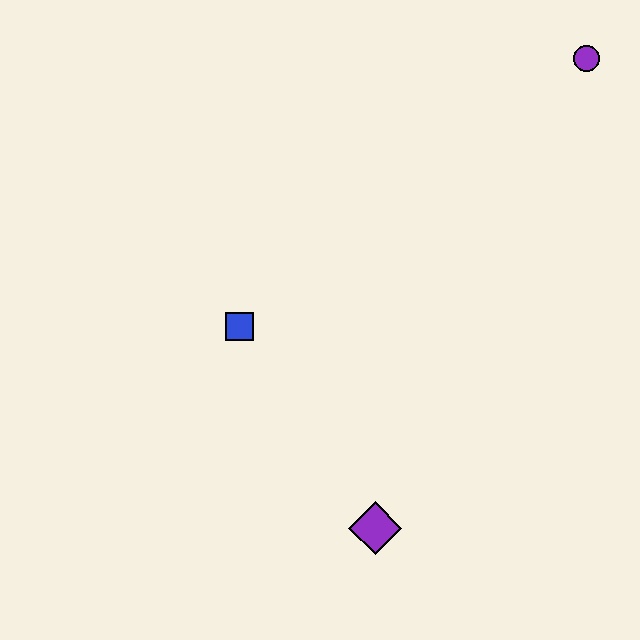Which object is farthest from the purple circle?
The purple diamond is farthest from the purple circle.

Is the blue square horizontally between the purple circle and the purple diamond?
No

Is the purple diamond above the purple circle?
No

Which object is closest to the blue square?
The purple diamond is closest to the blue square.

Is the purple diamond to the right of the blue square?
Yes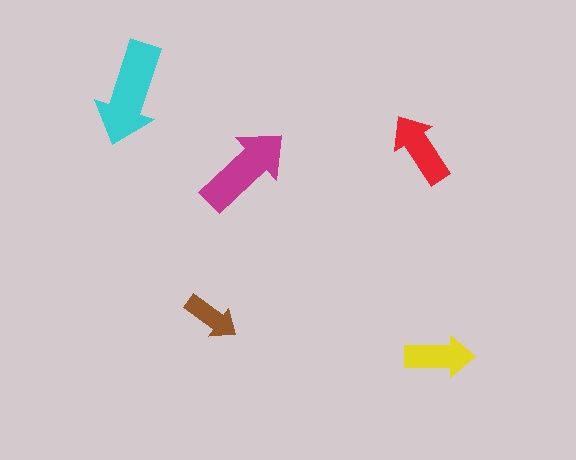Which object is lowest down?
The yellow arrow is bottommost.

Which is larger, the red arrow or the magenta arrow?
The magenta one.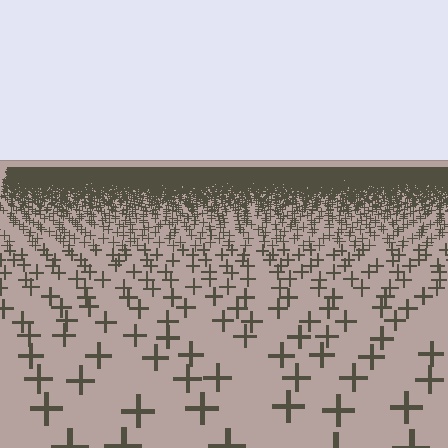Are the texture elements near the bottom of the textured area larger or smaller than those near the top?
Larger. Near the bottom, elements are closer to the viewer and appear at a bigger on-screen size.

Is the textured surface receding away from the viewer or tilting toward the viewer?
The surface is receding away from the viewer. Texture elements get smaller and denser toward the top.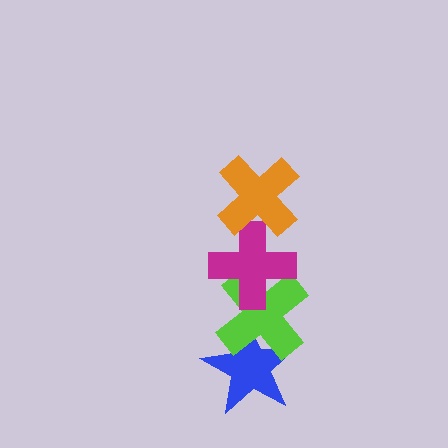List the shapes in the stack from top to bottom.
From top to bottom: the orange cross, the magenta cross, the lime cross, the blue star.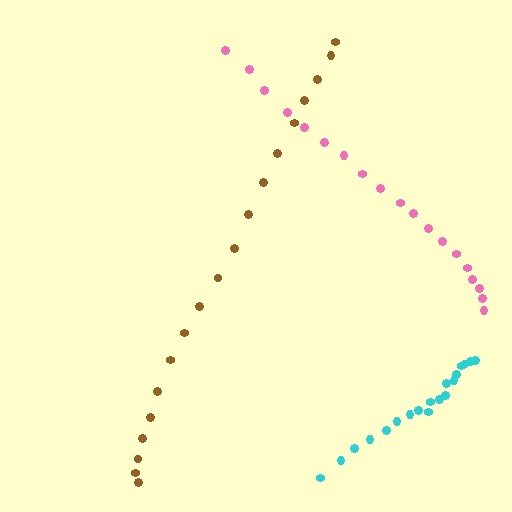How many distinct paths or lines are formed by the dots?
There are 3 distinct paths.